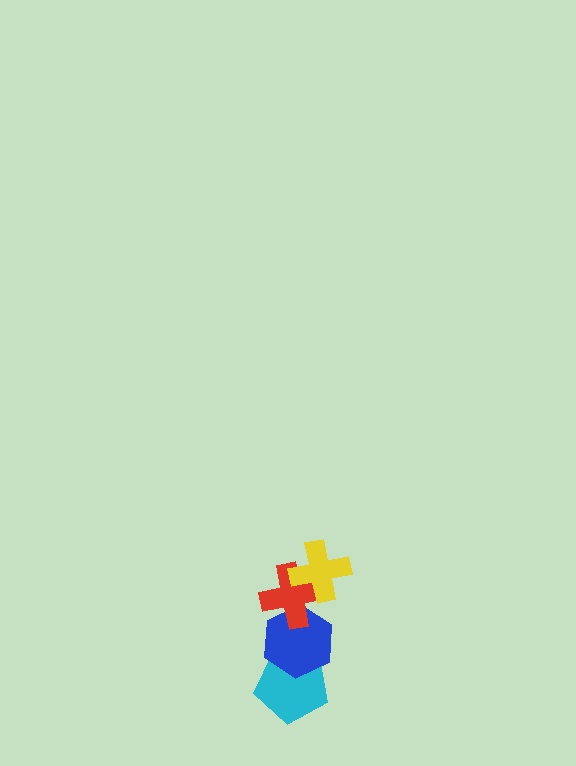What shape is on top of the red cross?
The yellow cross is on top of the red cross.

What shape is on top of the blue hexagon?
The red cross is on top of the blue hexagon.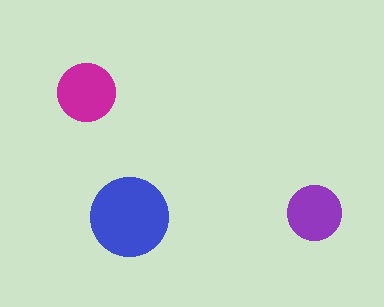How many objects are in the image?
There are 3 objects in the image.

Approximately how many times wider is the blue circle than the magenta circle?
About 1.5 times wider.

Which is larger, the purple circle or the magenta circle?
The magenta one.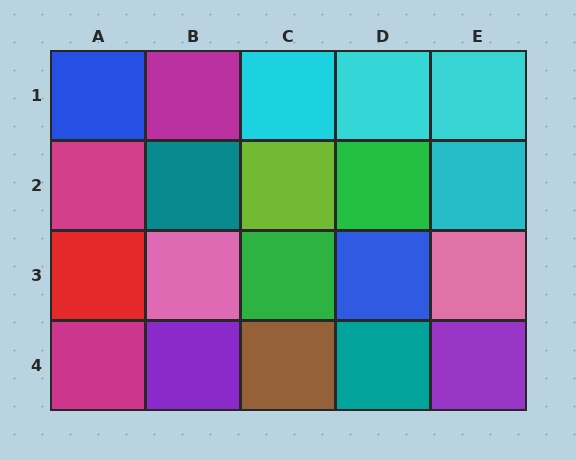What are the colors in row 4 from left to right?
Magenta, purple, brown, teal, purple.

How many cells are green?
2 cells are green.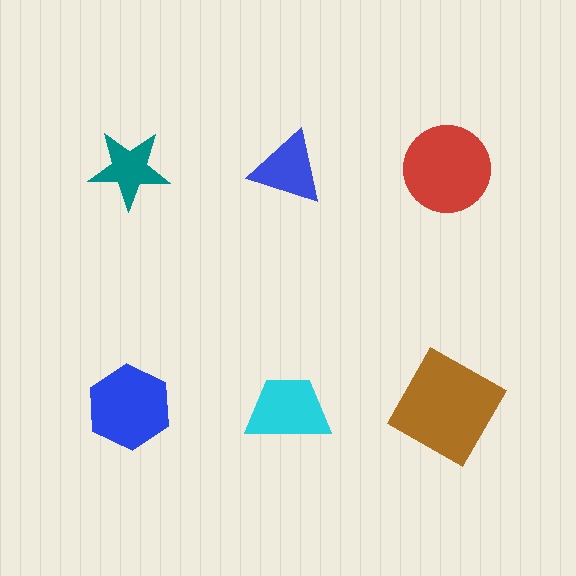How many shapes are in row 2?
3 shapes.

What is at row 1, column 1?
A teal star.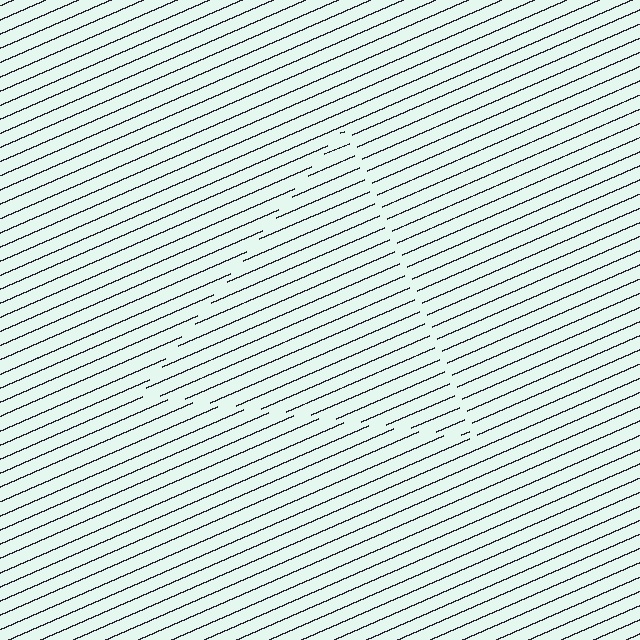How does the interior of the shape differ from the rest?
The interior of the shape contains the same grating, shifted by half a period — the contour is defined by the phase discontinuity where line-ends from the inner and outer gratings abut.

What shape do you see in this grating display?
An illusory triangle. The interior of the shape contains the same grating, shifted by half a period — the contour is defined by the phase discontinuity where line-ends from the inner and outer gratings abut.